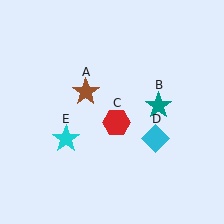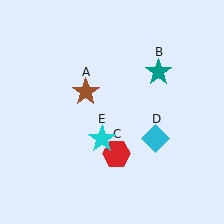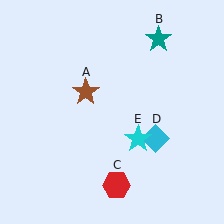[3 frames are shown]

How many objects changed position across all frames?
3 objects changed position: teal star (object B), red hexagon (object C), cyan star (object E).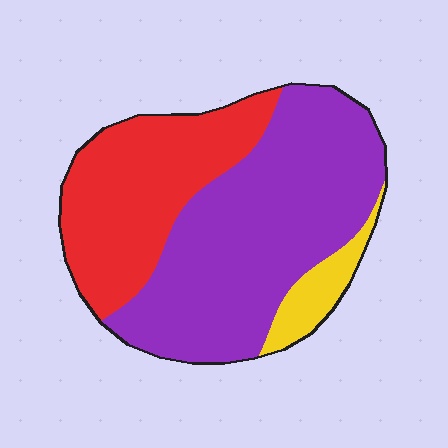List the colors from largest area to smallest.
From largest to smallest: purple, red, yellow.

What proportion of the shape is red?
Red covers 35% of the shape.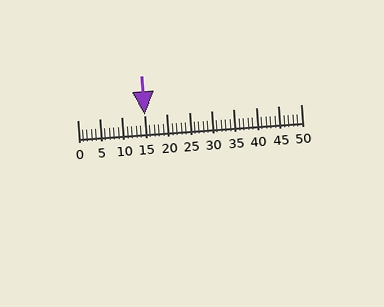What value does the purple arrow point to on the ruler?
The purple arrow points to approximately 15.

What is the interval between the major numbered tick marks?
The major tick marks are spaced 5 units apart.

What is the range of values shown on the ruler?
The ruler shows values from 0 to 50.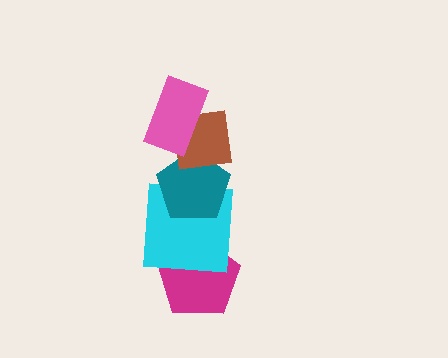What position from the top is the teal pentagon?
The teal pentagon is 3rd from the top.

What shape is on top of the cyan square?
The teal pentagon is on top of the cyan square.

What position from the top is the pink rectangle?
The pink rectangle is 1st from the top.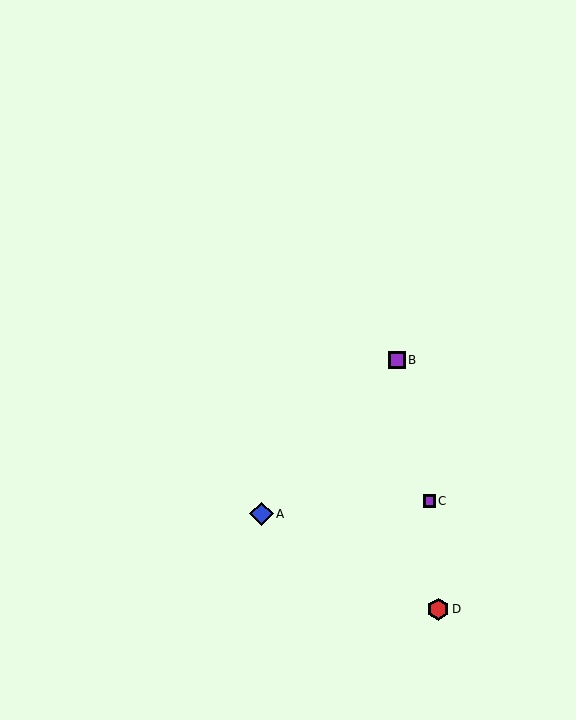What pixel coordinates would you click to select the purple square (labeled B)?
Click at (397, 360) to select the purple square B.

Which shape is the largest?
The blue diamond (labeled A) is the largest.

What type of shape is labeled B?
Shape B is a purple square.